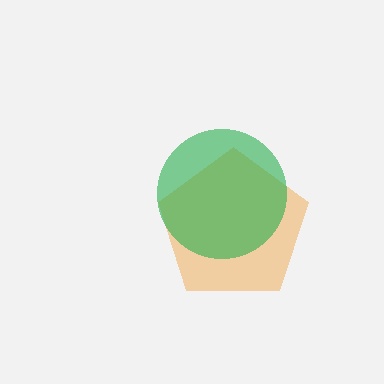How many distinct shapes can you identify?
There are 2 distinct shapes: an orange pentagon, a green circle.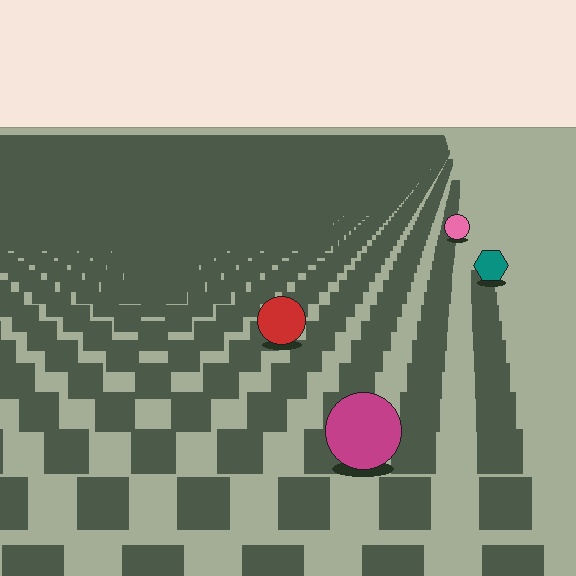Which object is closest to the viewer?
The magenta circle is closest. The texture marks near it are larger and more spread out.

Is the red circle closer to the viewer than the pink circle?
Yes. The red circle is closer — you can tell from the texture gradient: the ground texture is coarser near it.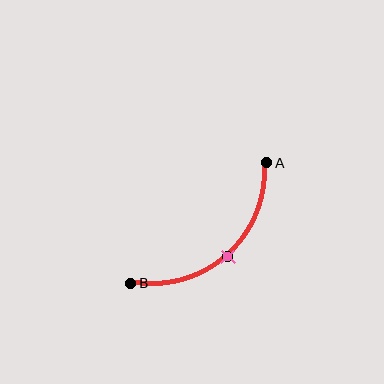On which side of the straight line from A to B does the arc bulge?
The arc bulges below and to the right of the straight line connecting A and B.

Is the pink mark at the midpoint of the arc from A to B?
Yes. The pink mark lies on the arc at equal arc-length from both A and B — it is the arc midpoint.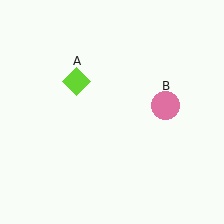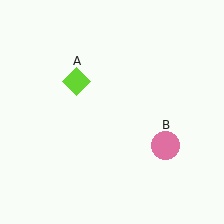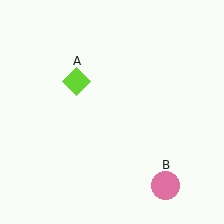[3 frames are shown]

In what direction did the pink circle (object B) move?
The pink circle (object B) moved down.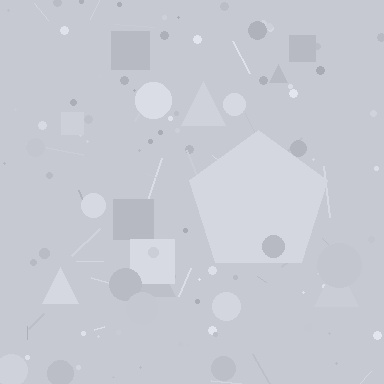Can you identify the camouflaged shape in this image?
The camouflaged shape is a pentagon.